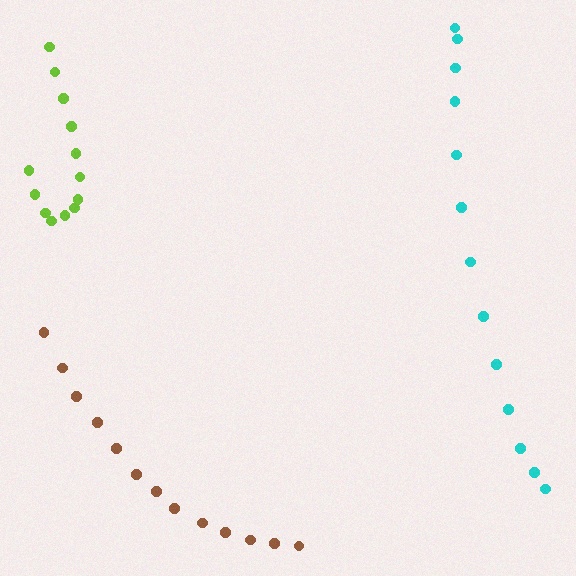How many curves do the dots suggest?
There are 3 distinct paths.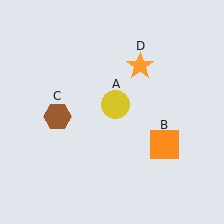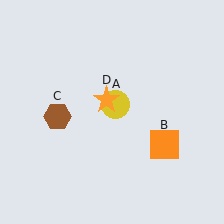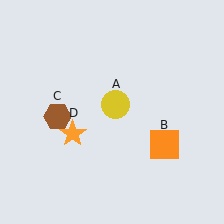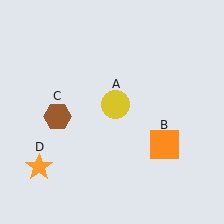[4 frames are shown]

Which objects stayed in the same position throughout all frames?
Yellow circle (object A) and orange square (object B) and brown hexagon (object C) remained stationary.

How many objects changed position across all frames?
1 object changed position: orange star (object D).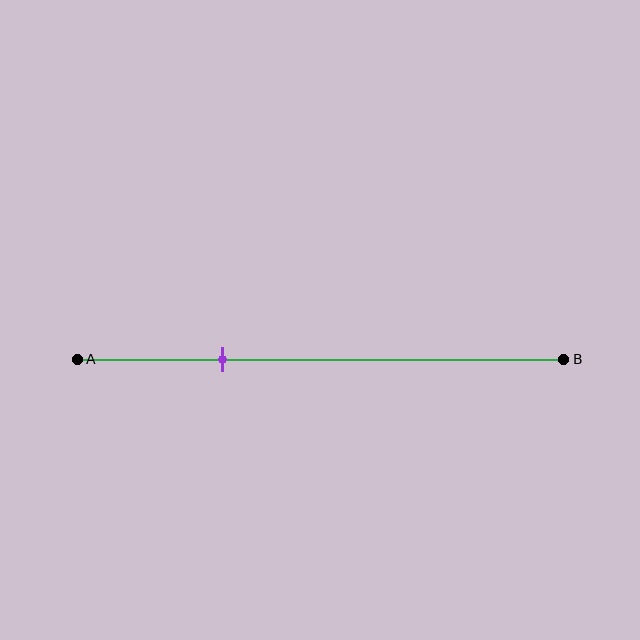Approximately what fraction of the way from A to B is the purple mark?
The purple mark is approximately 30% of the way from A to B.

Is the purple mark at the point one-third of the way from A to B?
No, the mark is at about 30% from A, not at the 33% one-third point.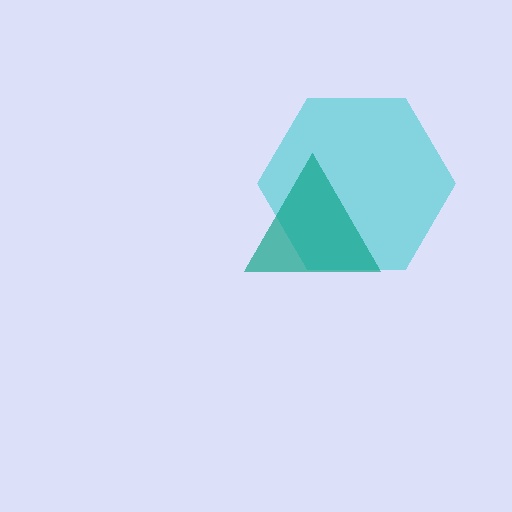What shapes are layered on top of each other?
The layered shapes are: a cyan hexagon, a teal triangle.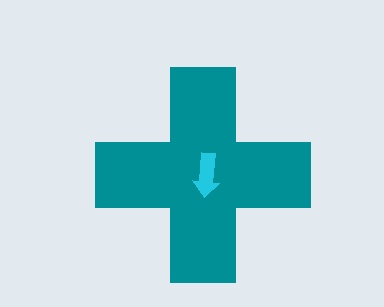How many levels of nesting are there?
2.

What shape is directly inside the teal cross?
The cyan arrow.